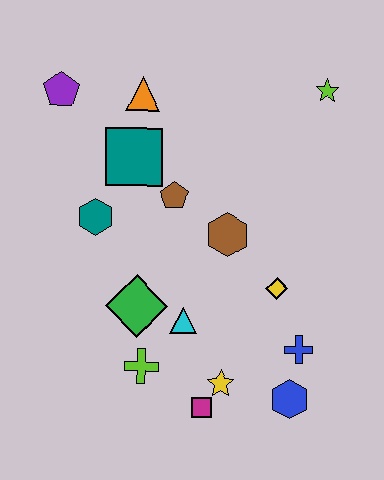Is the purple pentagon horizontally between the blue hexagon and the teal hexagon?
No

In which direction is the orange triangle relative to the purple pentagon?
The orange triangle is to the right of the purple pentagon.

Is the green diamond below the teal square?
Yes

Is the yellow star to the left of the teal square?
No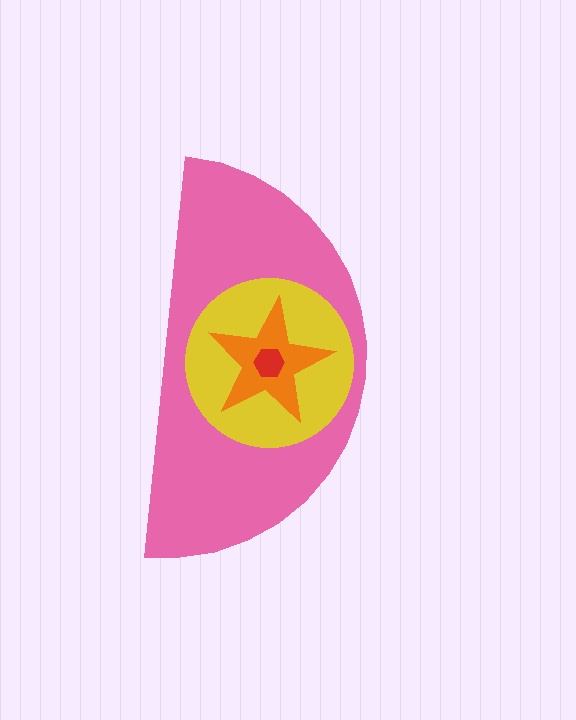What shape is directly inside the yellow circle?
The orange star.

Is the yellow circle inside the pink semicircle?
Yes.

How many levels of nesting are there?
4.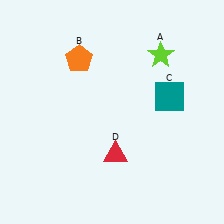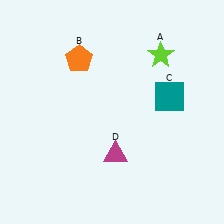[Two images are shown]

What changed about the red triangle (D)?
In Image 1, D is red. In Image 2, it changed to magenta.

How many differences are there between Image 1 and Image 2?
There is 1 difference between the two images.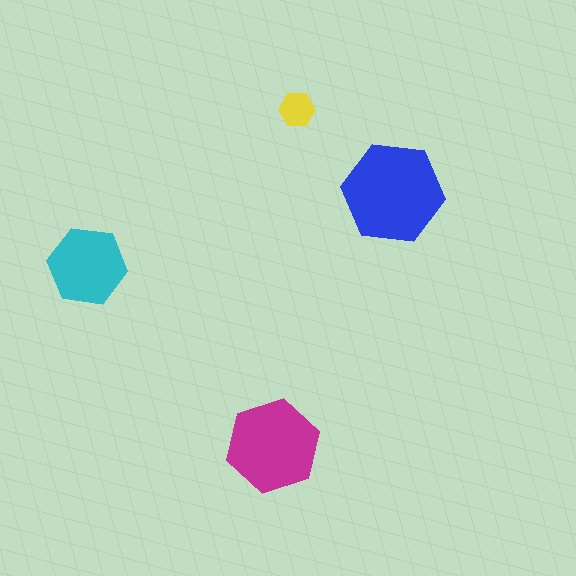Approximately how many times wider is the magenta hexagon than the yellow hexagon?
About 2.5 times wider.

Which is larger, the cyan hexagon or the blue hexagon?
The blue one.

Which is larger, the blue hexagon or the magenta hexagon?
The blue one.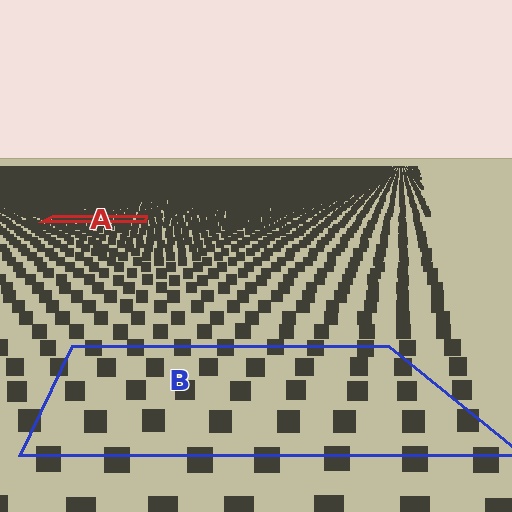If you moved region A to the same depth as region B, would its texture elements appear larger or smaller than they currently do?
They would appear larger. At a closer depth, the same texture elements are projected at a bigger on-screen size.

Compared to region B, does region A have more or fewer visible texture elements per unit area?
Region A has more texture elements per unit area — they are packed more densely because it is farther away.